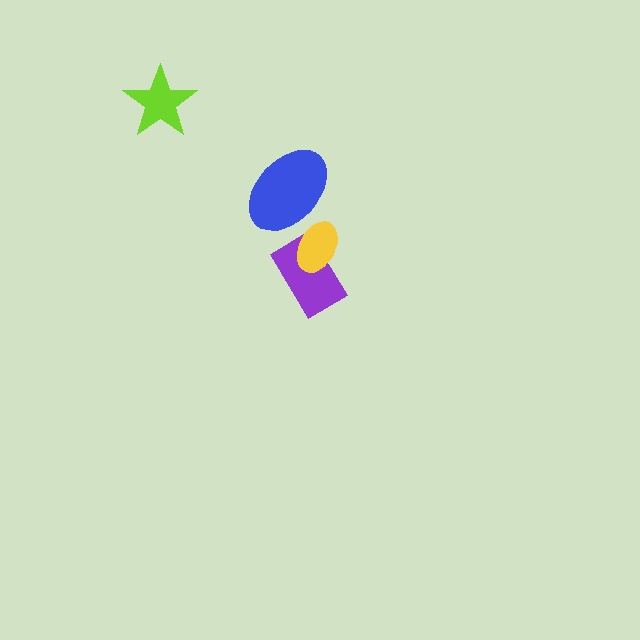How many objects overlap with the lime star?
0 objects overlap with the lime star.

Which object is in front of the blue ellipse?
The yellow ellipse is in front of the blue ellipse.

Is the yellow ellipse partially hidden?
No, no other shape covers it.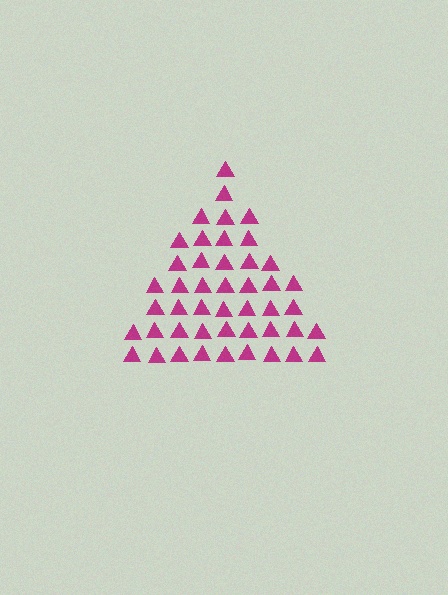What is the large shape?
The large shape is a triangle.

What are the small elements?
The small elements are triangles.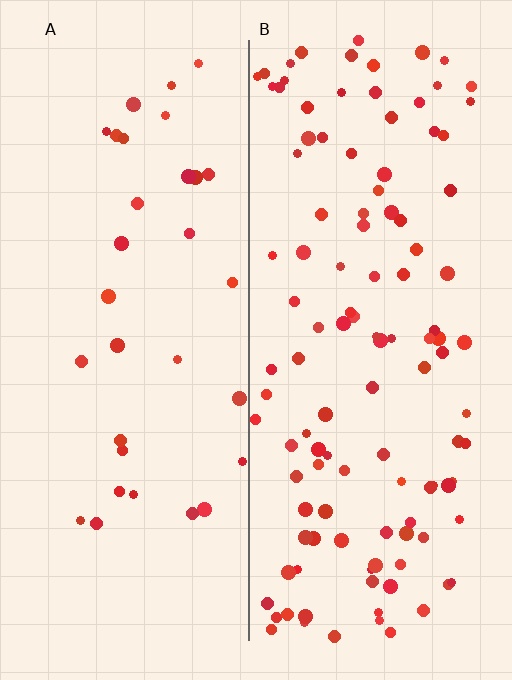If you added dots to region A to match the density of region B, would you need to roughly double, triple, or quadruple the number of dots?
Approximately quadruple.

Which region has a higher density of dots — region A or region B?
B (the right).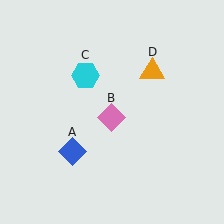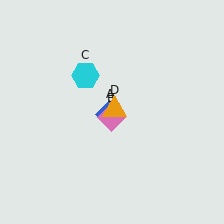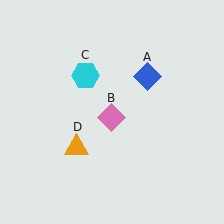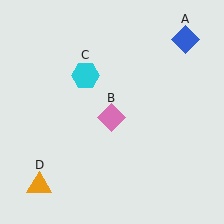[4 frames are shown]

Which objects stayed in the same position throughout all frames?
Pink diamond (object B) and cyan hexagon (object C) remained stationary.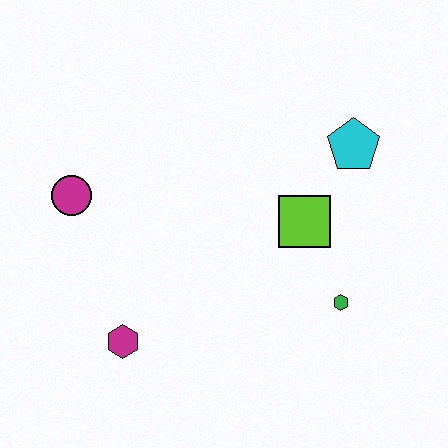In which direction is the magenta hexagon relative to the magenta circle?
The magenta hexagon is below the magenta circle.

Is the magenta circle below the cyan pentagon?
Yes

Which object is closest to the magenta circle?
The magenta hexagon is closest to the magenta circle.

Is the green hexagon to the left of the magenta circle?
No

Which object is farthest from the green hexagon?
The magenta circle is farthest from the green hexagon.